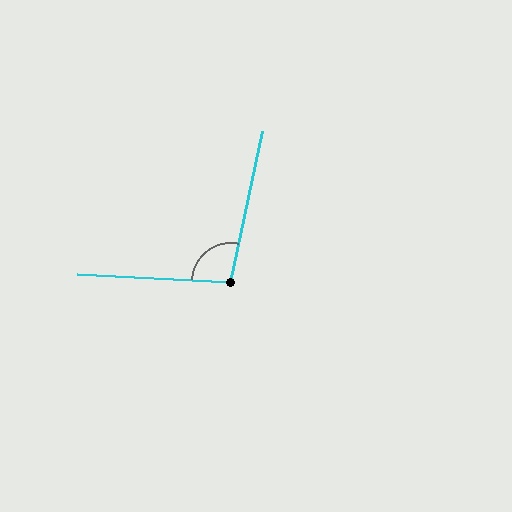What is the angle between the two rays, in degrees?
Approximately 99 degrees.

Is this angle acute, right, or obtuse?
It is obtuse.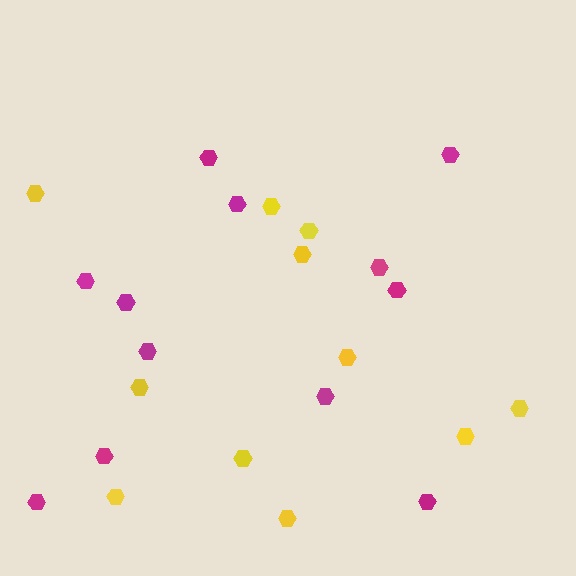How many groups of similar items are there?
There are 2 groups: one group of yellow hexagons (11) and one group of magenta hexagons (12).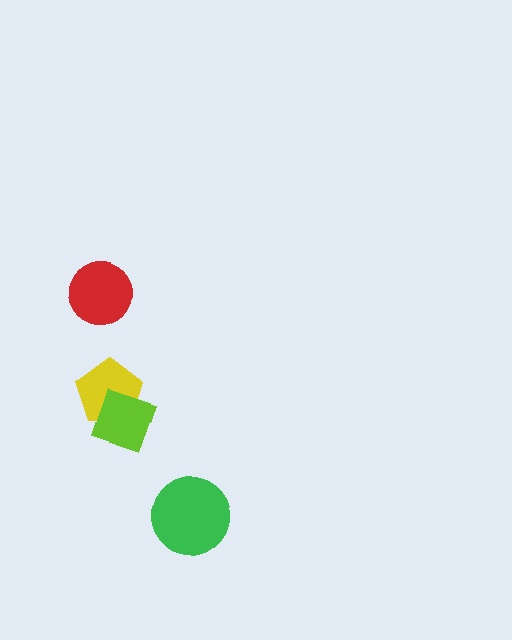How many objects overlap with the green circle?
0 objects overlap with the green circle.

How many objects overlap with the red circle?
0 objects overlap with the red circle.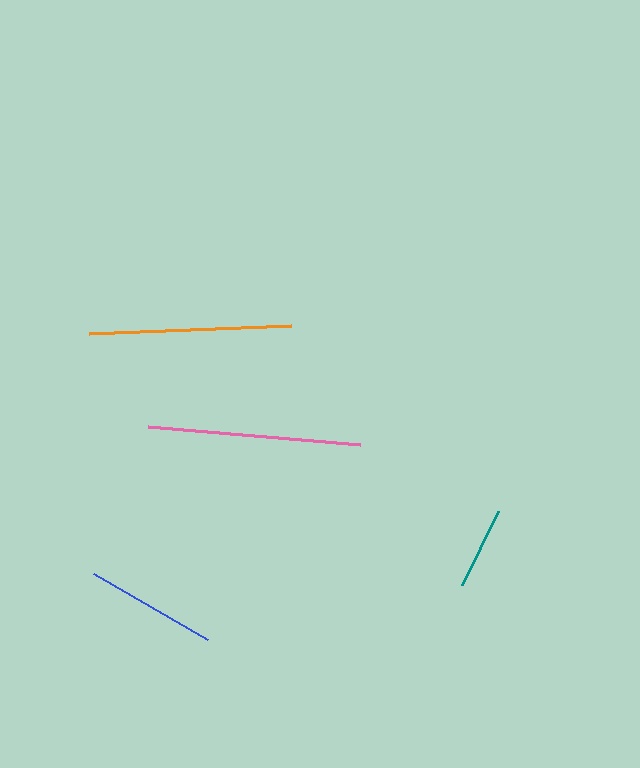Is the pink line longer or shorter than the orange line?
The pink line is longer than the orange line.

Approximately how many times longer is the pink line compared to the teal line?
The pink line is approximately 2.6 times the length of the teal line.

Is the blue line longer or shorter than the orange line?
The orange line is longer than the blue line.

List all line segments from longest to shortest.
From longest to shortest: pink, orange, blue, teal.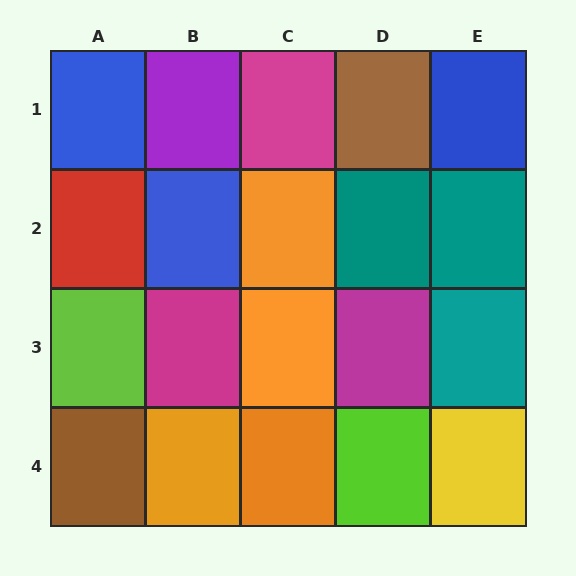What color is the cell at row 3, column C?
Orange.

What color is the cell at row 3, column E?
Teal.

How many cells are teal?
3 cells are teal.